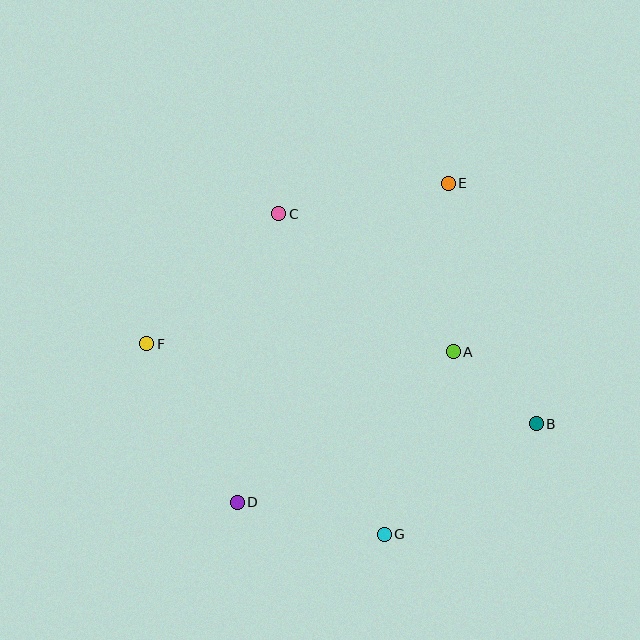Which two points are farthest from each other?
Points B and F are farthest from each other.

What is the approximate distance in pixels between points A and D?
The distance between A and D is approximately 263 pixels.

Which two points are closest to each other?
Points A and B are closest to each other.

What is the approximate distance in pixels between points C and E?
The distance between C and E is approximately 172 pixels.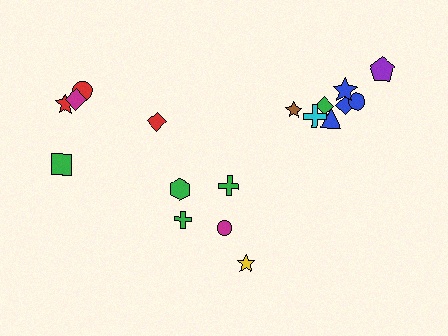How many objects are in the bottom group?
There are 5 objects.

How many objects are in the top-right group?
There are 8 objects.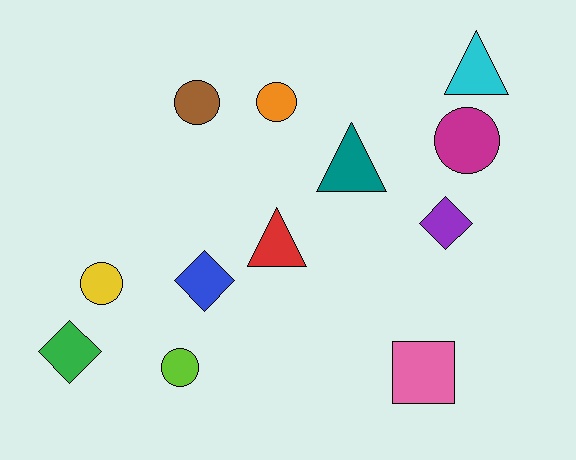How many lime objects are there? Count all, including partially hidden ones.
There is 1 lime object.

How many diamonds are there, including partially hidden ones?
There are 3 diamonds.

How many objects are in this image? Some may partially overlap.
There are 12 objects.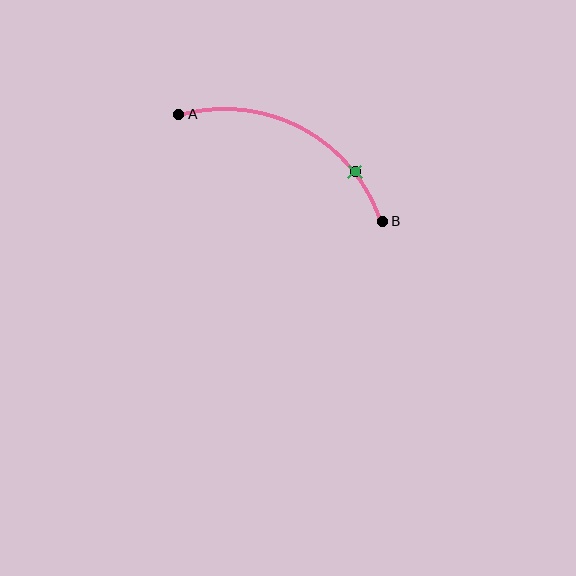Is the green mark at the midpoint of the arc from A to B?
No. The green mark lies on the arc but is closer to endpoint B. The arc midpoint would be at the point on the curve equidistant along the arc from both A and B.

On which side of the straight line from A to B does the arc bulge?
The arc bulges above the straight line connecting A and B.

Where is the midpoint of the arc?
The arc midpoint is the point on the curve farthest from the straight line joining A and B. It sits above that line.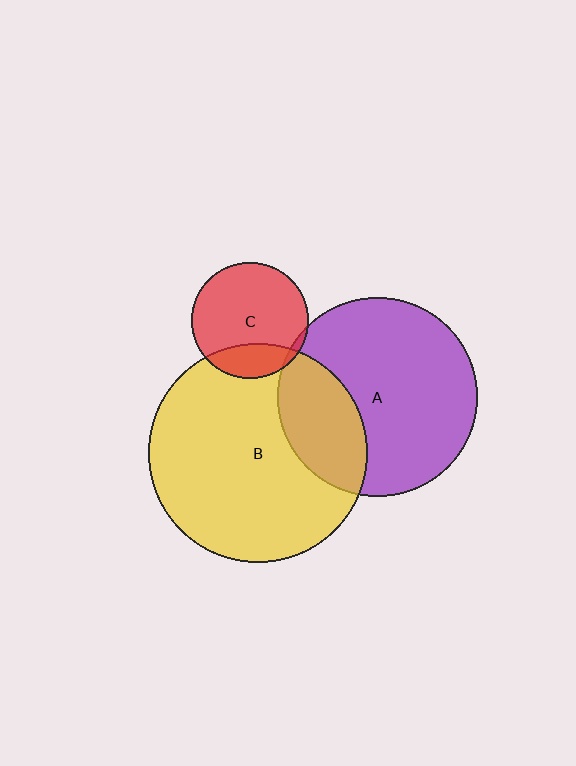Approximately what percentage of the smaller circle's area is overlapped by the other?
Approximately 20%.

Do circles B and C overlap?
Yes.